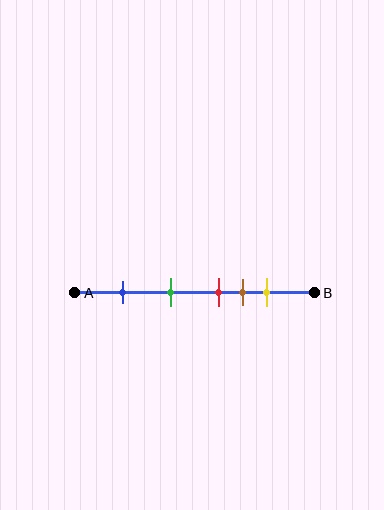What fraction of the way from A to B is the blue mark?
The blue mark is approximately 20% (0.2) of the way from A to B.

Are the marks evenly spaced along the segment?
No, the marks are not evenly spaced.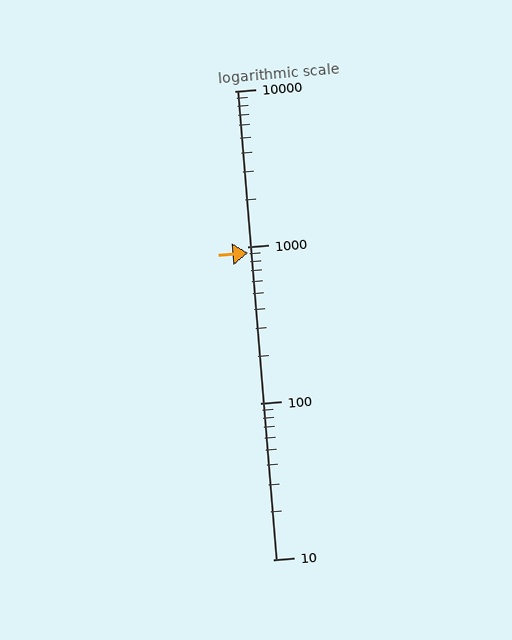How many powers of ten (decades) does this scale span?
The scale spans 3 decades, from 10 to 10000.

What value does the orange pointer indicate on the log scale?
The pointer indicates approximately 920.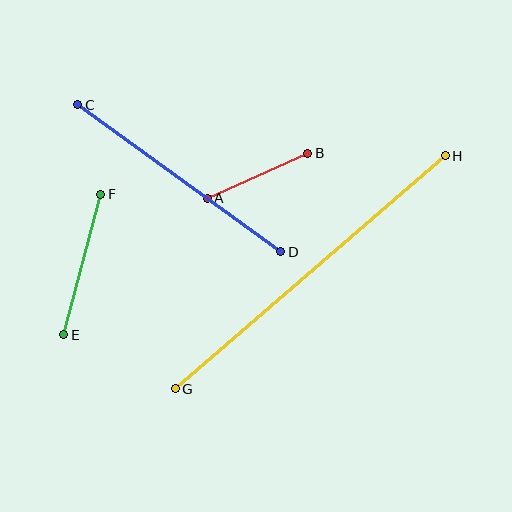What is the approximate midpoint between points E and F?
The midpoint is at approximately (82, 264) pixels.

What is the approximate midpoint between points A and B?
The midpoint is at approximately (257, 176) pixels.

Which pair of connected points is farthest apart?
Points G and H are farthest apart.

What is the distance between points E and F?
The distance is approximately 145 pixels.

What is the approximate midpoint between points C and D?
The midpoint is at approximately (179, 178) pixels.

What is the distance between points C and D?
The distance is approximately 251 pixels.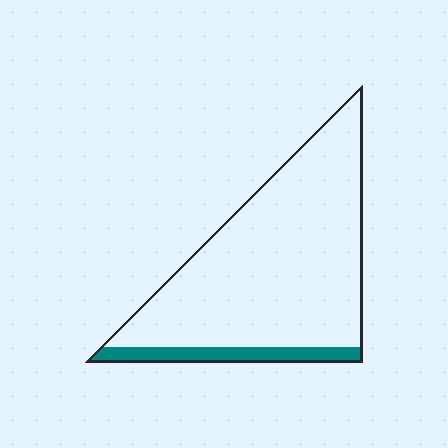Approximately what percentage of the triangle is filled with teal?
Approximately 10%.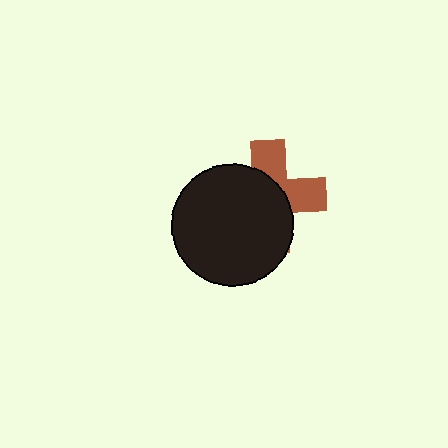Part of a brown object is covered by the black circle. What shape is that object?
It is a cross.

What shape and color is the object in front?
The object in front is a black circle.